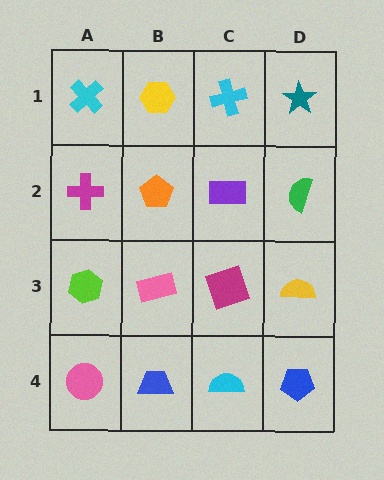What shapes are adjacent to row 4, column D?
A yellow semicircle (row 3, column D), a cyan semicircle (row 4, column C).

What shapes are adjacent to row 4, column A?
A lime hexagon (row 3, column A), a blue trapezoid (row 4, column B).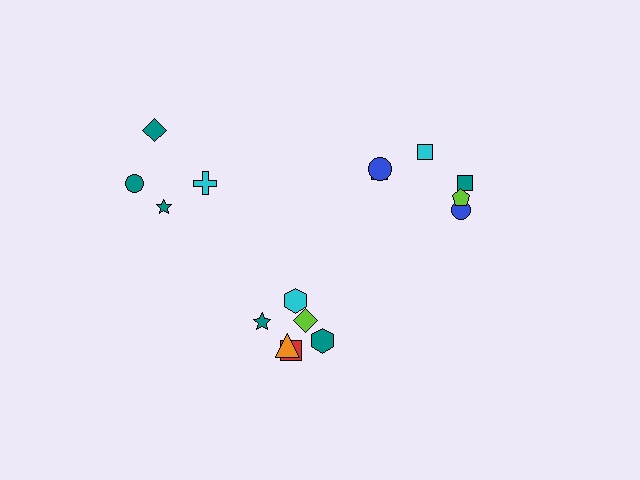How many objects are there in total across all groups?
There are 16 objects.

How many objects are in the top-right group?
There are 6 objects.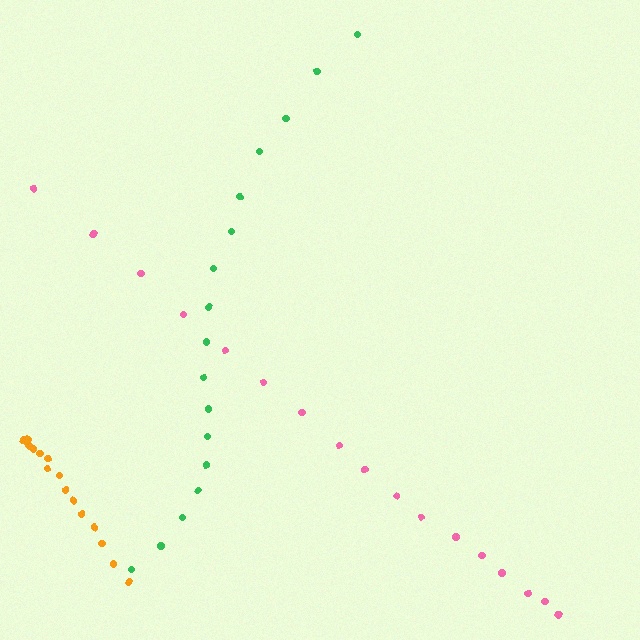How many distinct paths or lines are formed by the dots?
There are 3 distinct paths.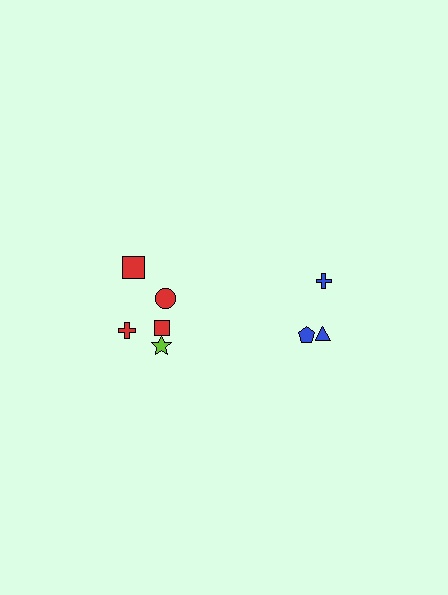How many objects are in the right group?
There are 3 objects.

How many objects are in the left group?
There are 5 objects.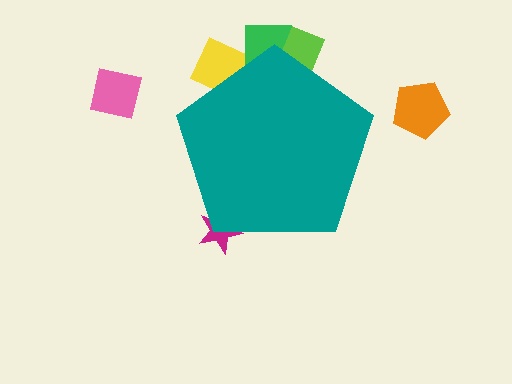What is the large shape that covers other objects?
A teal pentagon.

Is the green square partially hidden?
Yes, the green square is partially hidden behind the teal pentagon.